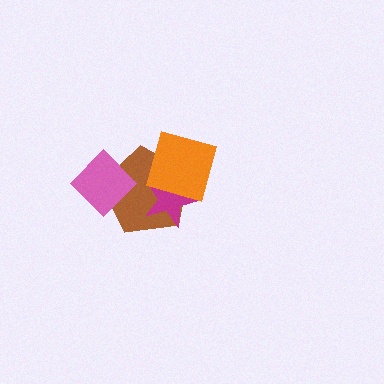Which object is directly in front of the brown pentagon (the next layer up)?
The pink diamond is directly in front of the brown pentagon.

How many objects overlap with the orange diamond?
2 objects overlap with the orange diamond.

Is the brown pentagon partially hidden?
Yes, it is partially covered by another shape.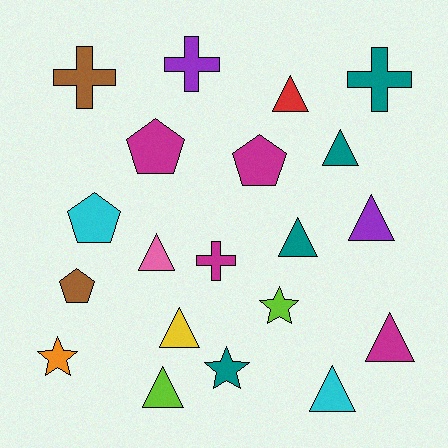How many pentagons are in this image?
There are 4 pentagons.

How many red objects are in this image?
There is 1 red object.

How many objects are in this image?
There are 20 objects.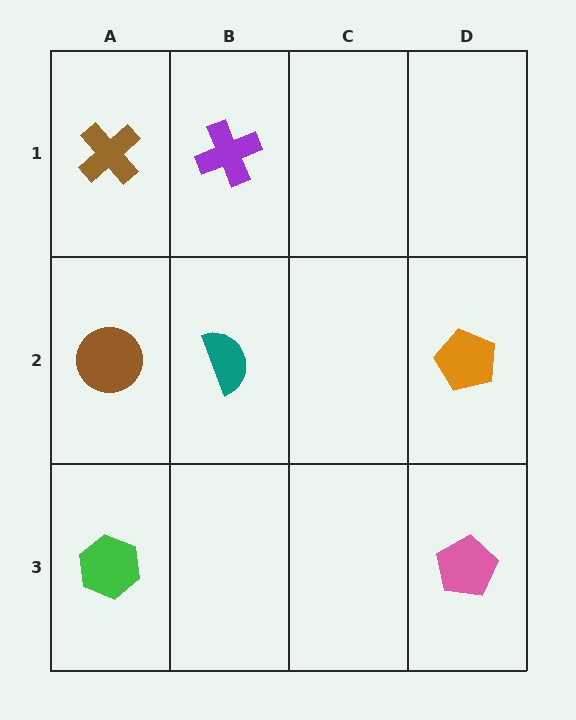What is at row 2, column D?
An orange pentagon.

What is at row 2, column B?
A teal semicircle.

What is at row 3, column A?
A green hexagon.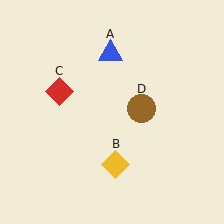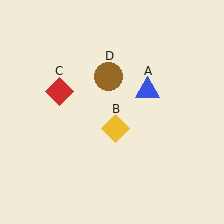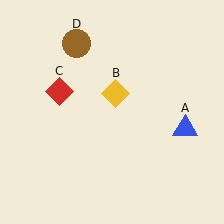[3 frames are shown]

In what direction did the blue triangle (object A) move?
The blue triangle (object A) moved down and to the right.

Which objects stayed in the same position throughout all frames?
Red diamond (object C) remained stationary.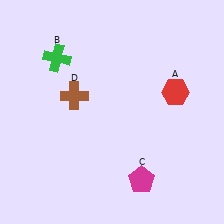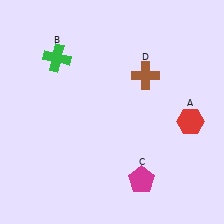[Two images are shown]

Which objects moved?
The objects that moved are: the red hexagon (A), the brown cross (D).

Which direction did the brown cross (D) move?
The brown cross (D) moved right.